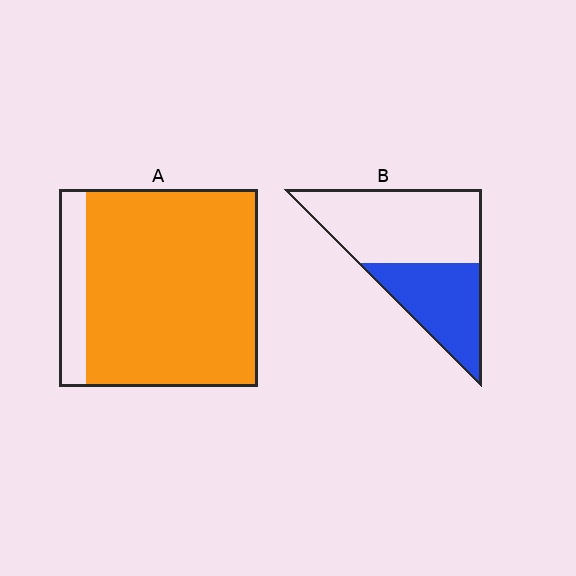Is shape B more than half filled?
No.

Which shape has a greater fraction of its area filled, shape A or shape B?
Shape A.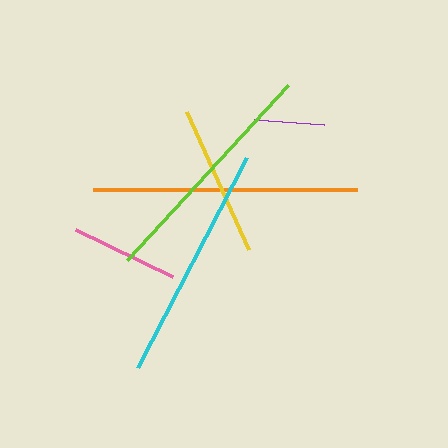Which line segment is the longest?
The orange line is the longest at approximately 264 pixels.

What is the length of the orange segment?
The orange segment is approximately 264 pixels long.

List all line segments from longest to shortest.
From longest to shortest: orange, lime, cyan, yellow, pink, purple.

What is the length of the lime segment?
The lime segment is approximately 238 pixels long.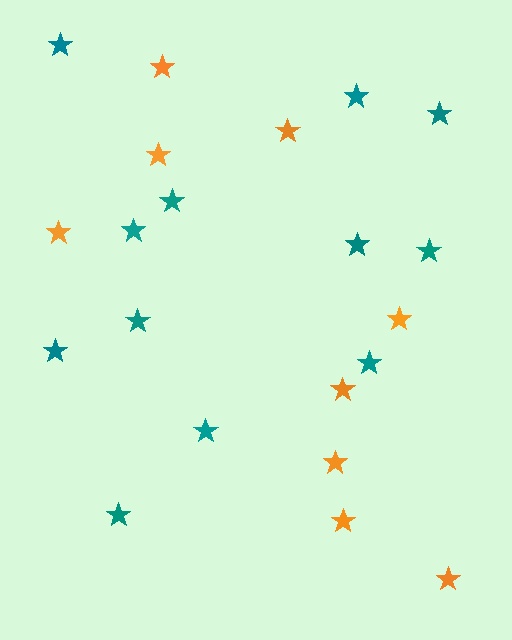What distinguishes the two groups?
There are 2 groups: one group of teal stars (12) and one group of orange stars (9).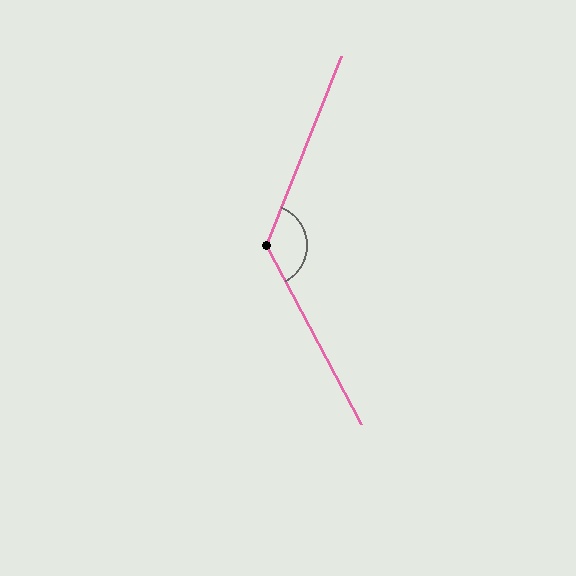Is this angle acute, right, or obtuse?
It is obtuse.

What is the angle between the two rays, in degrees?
Approximately 130 degrees.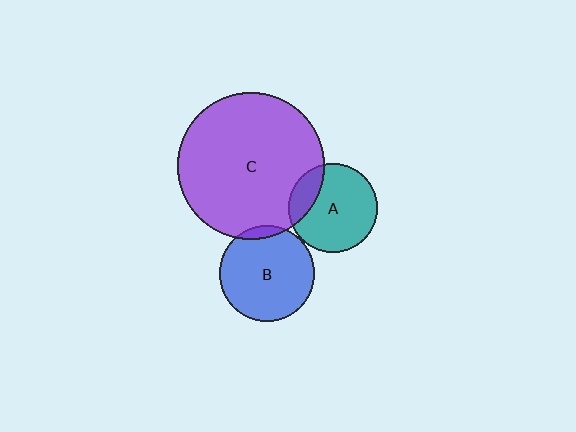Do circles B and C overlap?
Yes.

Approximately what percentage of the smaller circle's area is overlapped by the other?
Approximately 5%.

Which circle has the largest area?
Circle C (purple).